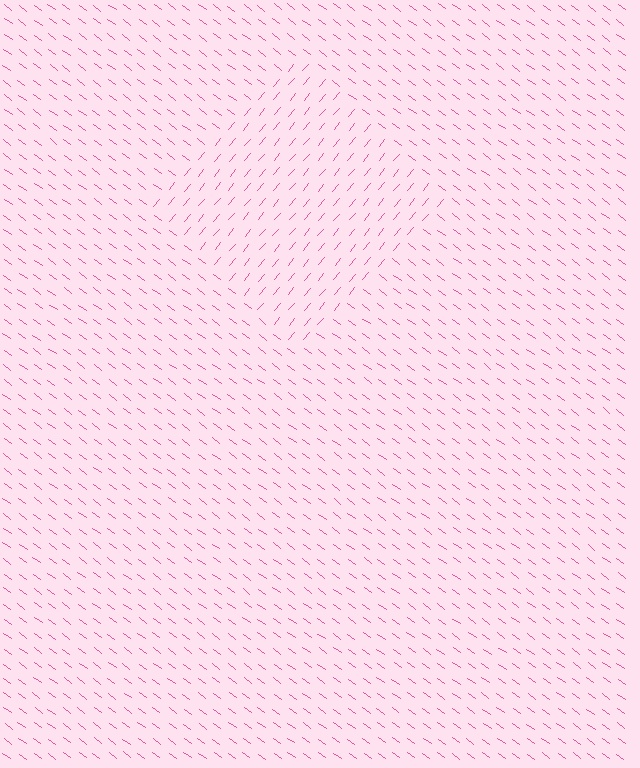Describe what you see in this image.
The image is filled with small pink line segments. A diamond region in the image has lines oriented differently from the surrounding lines, creating a visible texture boundary.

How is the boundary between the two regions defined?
The boundary is defined purely by a change in line orientation (approximately 86 degrees difference). All lines are the same color and thickness.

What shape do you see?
I see a diamond.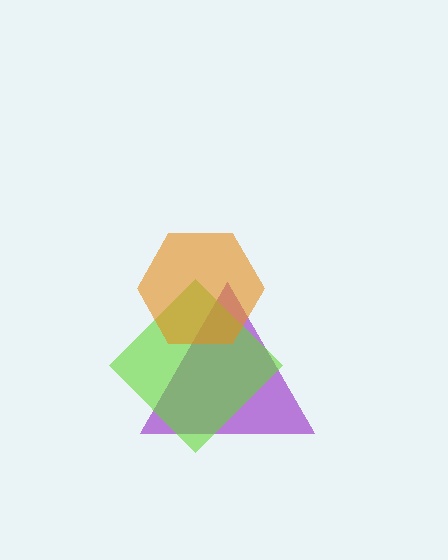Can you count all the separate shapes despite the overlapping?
Yes, there are 3 separate shapes.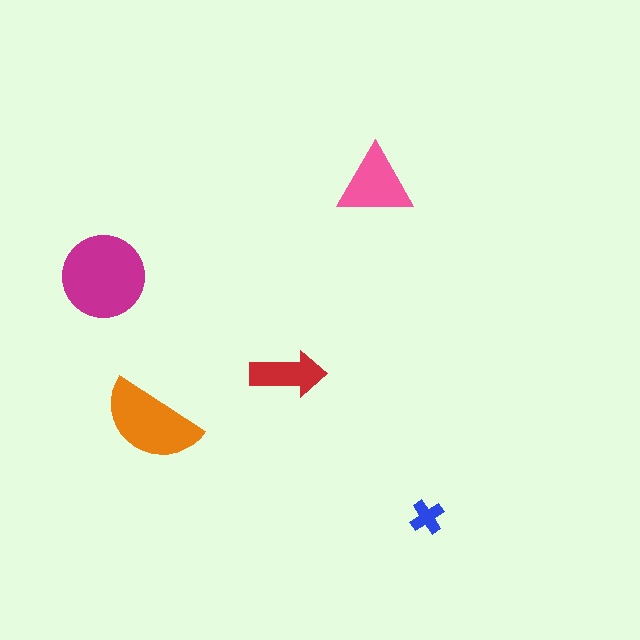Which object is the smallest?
The blue cross.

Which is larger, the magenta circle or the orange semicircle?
The magenta circle.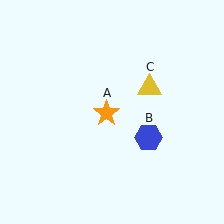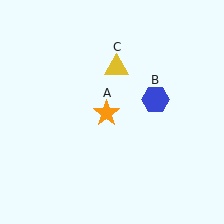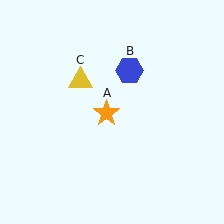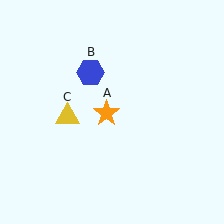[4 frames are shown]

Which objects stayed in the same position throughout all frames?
Orange star (object A) remained stationary.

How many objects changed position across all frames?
2 objects changed position: blue hexagon (object B), yellow triangle (object C).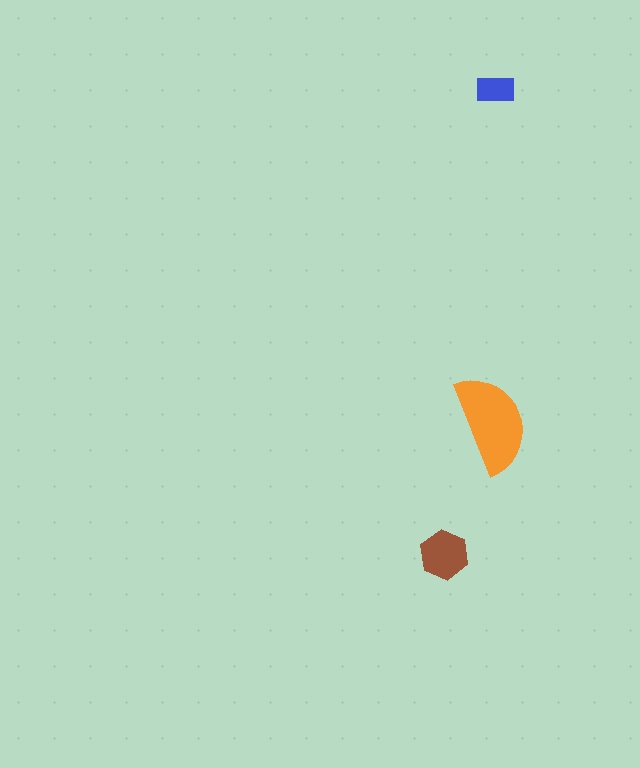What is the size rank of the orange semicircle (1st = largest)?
1st.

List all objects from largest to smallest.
The orange semicircle, the brown hexagon, the blue rectangle.